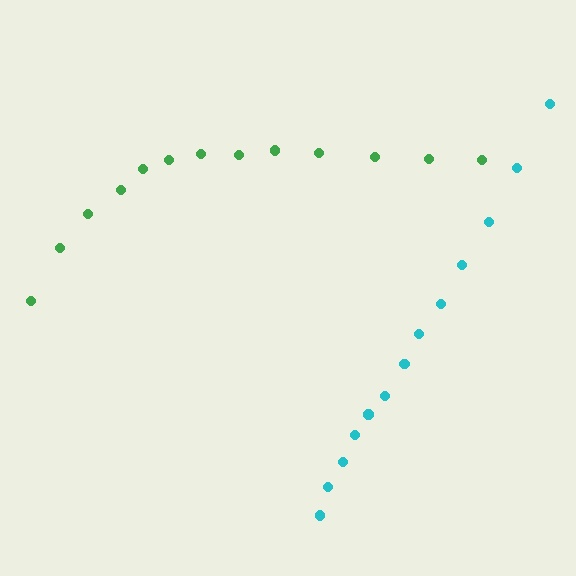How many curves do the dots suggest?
There are 2 distinct paths.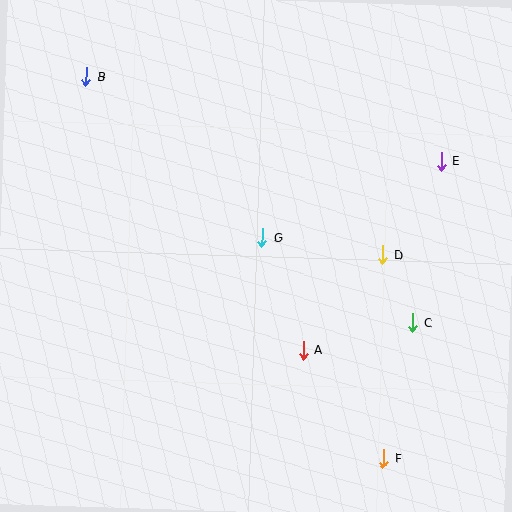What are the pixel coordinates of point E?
Point E is at (441, 161).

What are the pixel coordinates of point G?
Point G is at (262, 237).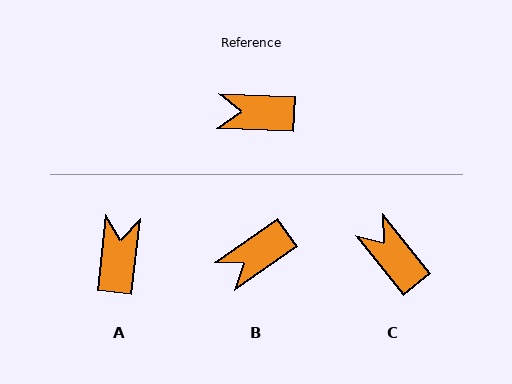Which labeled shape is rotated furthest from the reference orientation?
A, about 95 degrees away.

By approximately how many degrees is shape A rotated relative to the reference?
Approximately 95 degrees clockwise.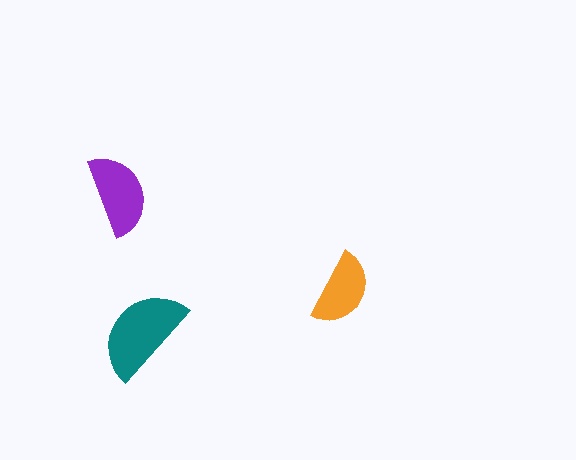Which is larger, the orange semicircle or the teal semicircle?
The teal one.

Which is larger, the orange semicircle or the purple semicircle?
The purple one.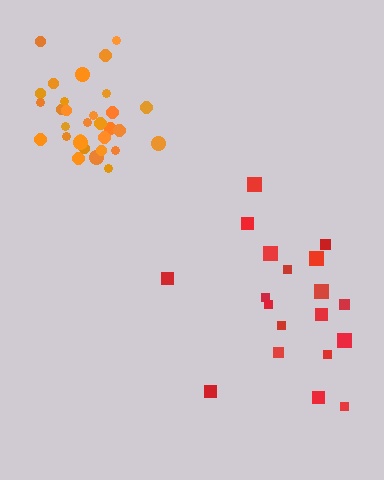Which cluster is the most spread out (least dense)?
Red.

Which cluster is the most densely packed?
Orange.